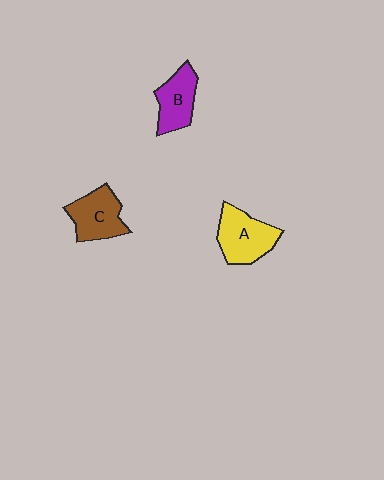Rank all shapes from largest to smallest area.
From largest to smallest: A (yellow), C (brown), B (purple).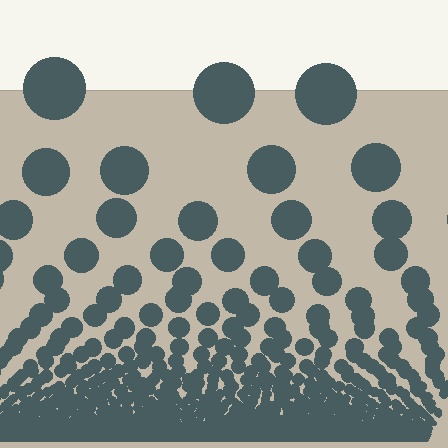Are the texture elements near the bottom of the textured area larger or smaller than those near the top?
Smaller. The gradient is inverted — elements near the bottom are smaller and denser.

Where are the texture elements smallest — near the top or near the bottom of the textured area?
Near the bottom.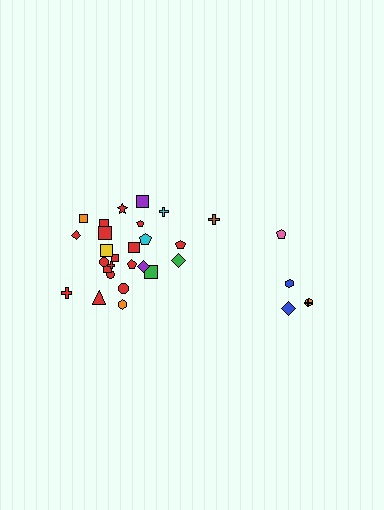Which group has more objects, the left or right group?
The left group.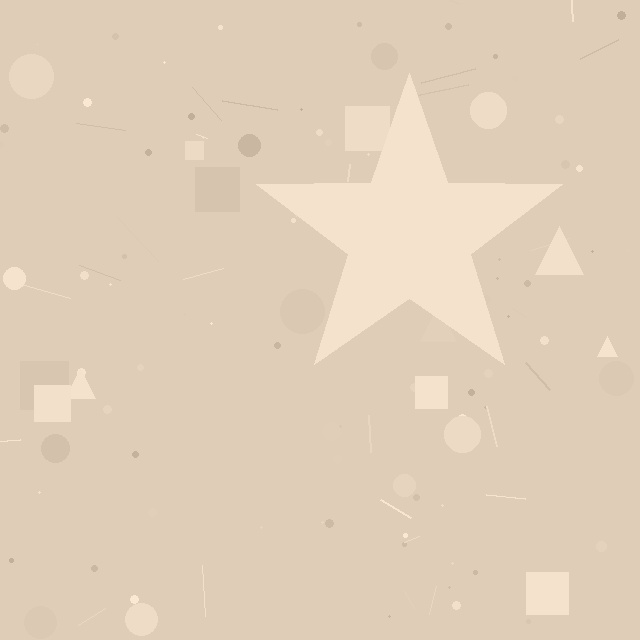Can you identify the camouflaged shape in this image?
The camouflaged shape is a star.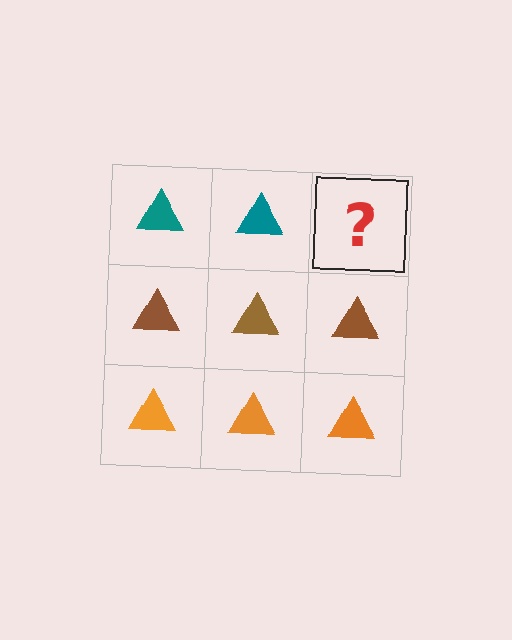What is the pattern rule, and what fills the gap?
The rule is that each row has a consistent color. The gap should be filled with a teal triangle.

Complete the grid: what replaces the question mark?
The question mark should be replaced with a teal triangle.